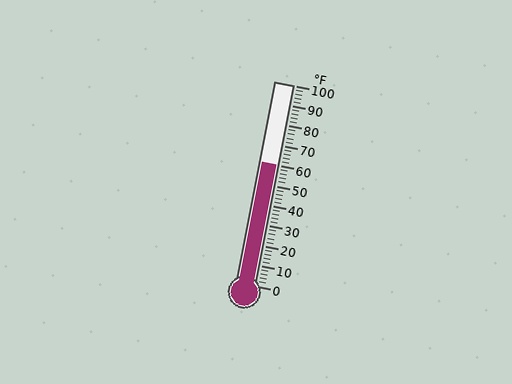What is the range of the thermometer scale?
The thermometer scale ranges from 0°F to 100°F.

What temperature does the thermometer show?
The thermometer shows approximately 60°F.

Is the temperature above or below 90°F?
The temperature is below 90°F.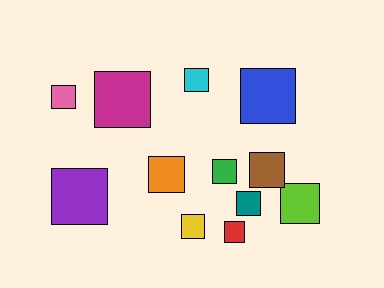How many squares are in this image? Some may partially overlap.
There are 12 squares.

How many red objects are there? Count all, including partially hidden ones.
There is 1 red object.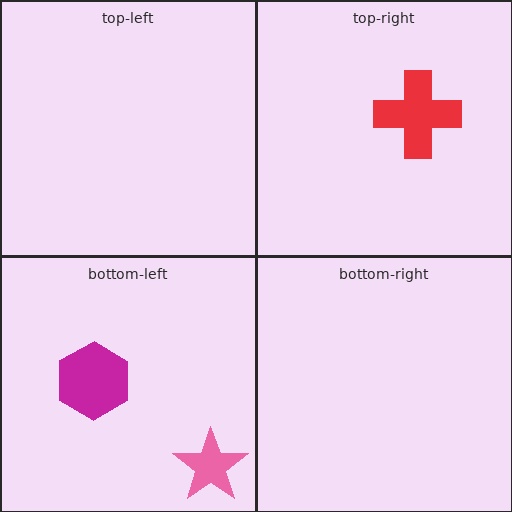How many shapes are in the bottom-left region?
2.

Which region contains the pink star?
The bottom-left region.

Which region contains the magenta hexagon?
The bottom-left region.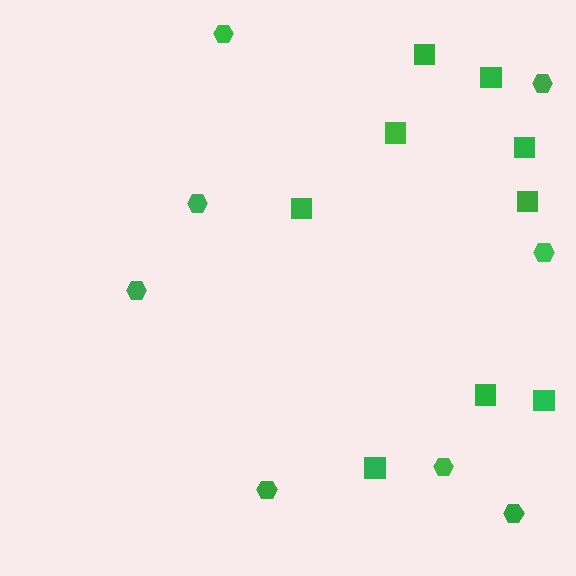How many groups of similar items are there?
There are 2 groups: one group of squares (9) and one group of hexagons (8).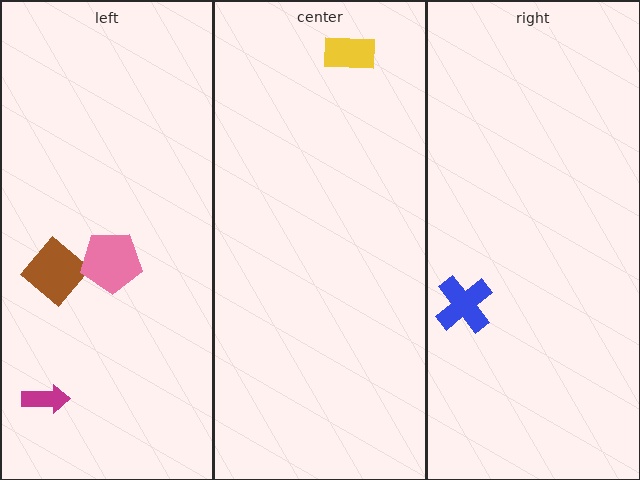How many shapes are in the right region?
1.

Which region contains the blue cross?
The right region.